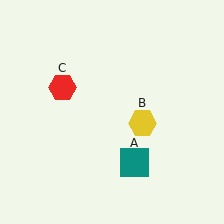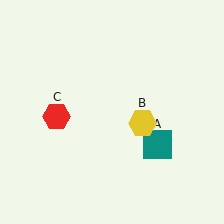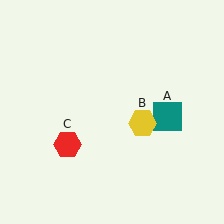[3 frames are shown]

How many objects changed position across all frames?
2 objects changed position: teal square (object A), red hexagon (object C).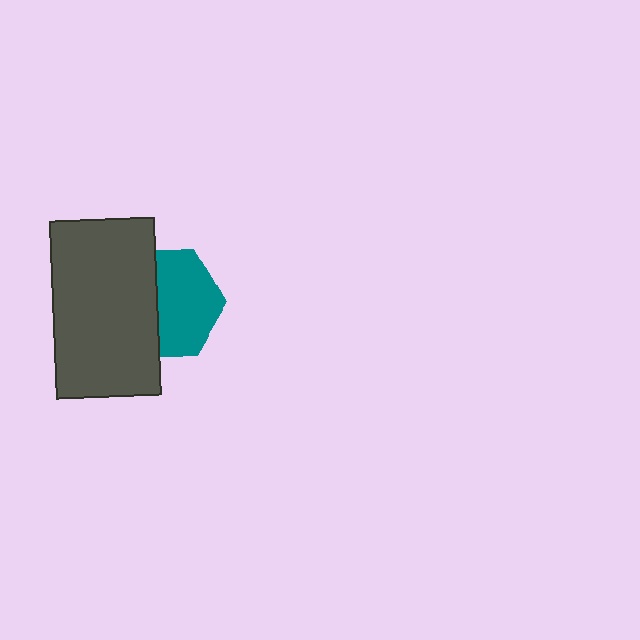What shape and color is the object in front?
The object in front is a dark gray rectangle.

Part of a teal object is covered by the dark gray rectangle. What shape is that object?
It is a hexagon.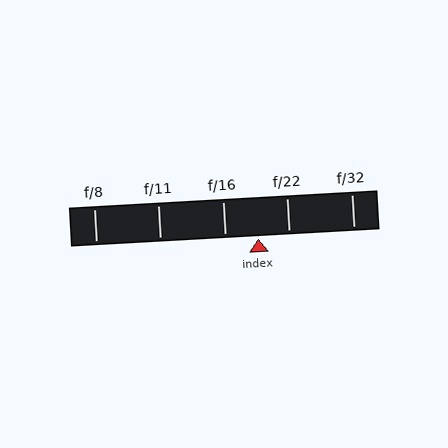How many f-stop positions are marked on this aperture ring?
There are 5 f-stop positions marked.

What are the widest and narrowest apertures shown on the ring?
The widest aperture shown is f/8 and the narrowest is f/32.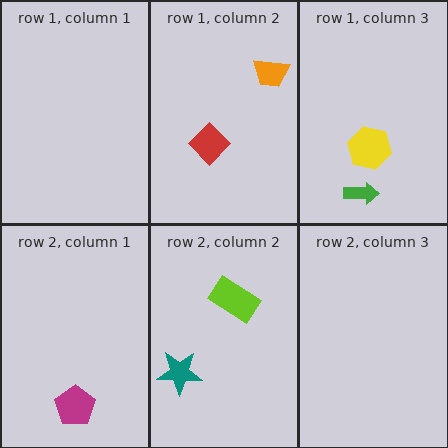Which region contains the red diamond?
The row 1, column 2 region.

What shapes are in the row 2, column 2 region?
The lime rectangle, the teal star.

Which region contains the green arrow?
The row 1, column 3 region.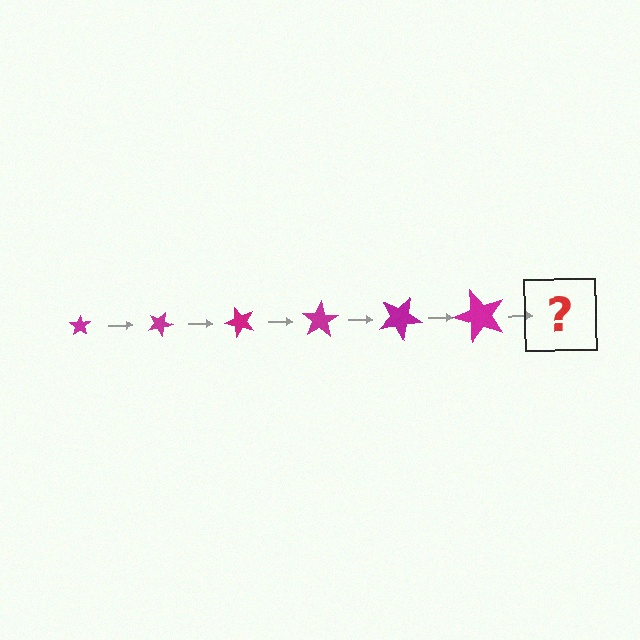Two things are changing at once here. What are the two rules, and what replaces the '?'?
The two rules are that the star grows larger each step and it rotates 25 degrees each step. The '?' should be a star, larger than the previous one and rotated 150 degrees from the start.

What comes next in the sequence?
The next element should be a star, larger than the previous one and rotated 150 degrees from the start.